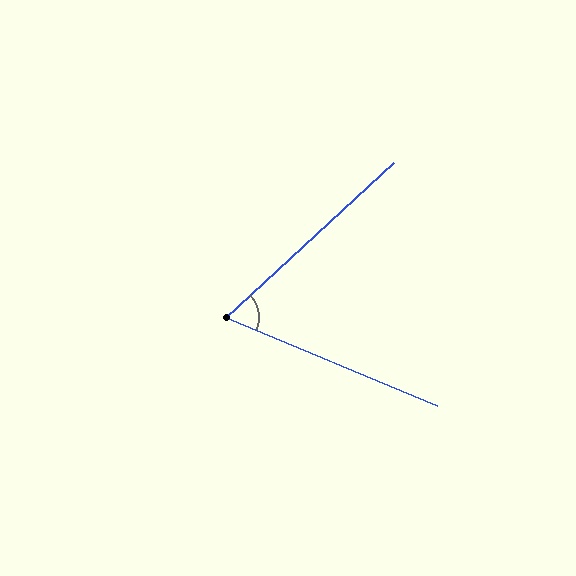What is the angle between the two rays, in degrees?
Approximately 66 degrees.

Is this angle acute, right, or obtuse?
It is acute.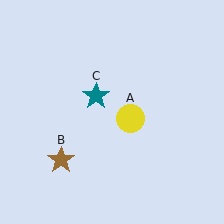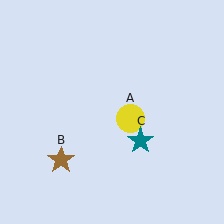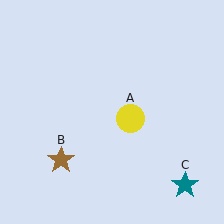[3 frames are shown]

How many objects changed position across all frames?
1 object changed position: teal star (object C).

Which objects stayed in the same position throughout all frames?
Yellow circle (object A) and brown star (object B) remained stationary.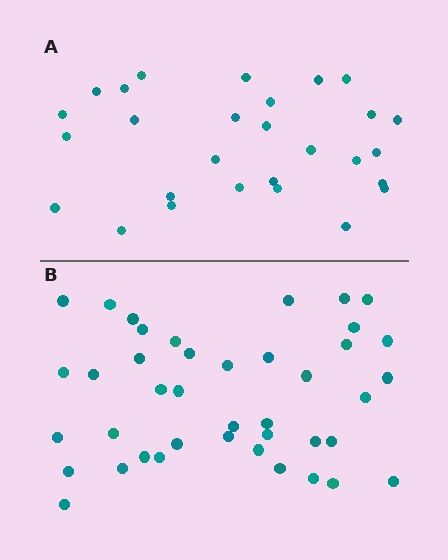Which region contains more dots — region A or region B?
Region B (the bottom region) has more dots.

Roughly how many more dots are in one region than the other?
Region B has approximately 15 more dots than region A.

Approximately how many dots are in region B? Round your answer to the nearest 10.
About 40 dots. (The exact count is 41, which rounds to 40.)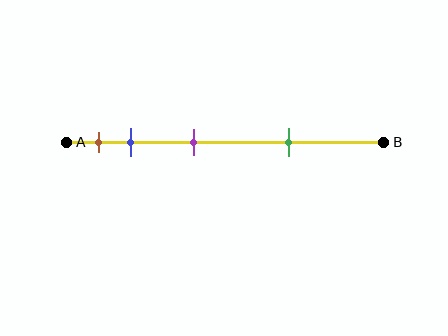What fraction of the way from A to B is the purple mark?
The purple mark is approximately 40% (0.4) of the way from A to B.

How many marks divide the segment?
There are 4 marks dividing the segment.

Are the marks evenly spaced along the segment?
No, the marks are not evenly spaced.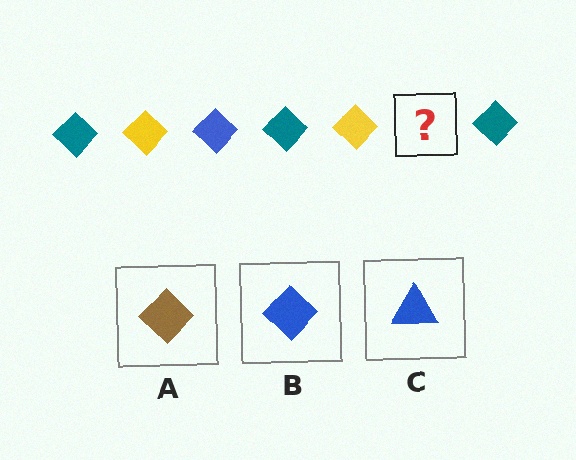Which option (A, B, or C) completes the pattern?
B.